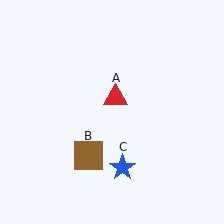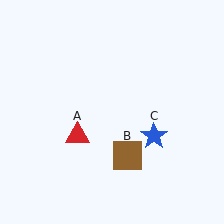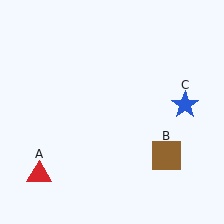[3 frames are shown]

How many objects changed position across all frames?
3 objects changed position: red triangle (object A), brown square (object B), blue star (object C).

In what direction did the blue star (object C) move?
The blue star (object C) moved up and to the right.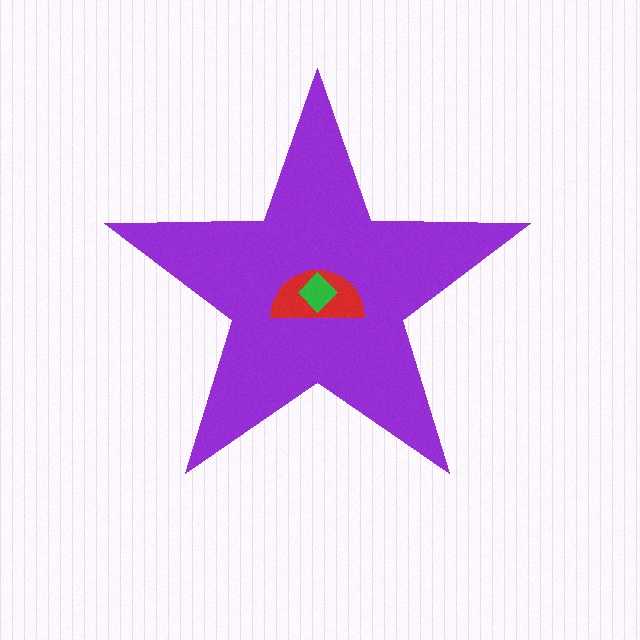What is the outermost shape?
The purple star.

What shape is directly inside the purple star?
The red semicircle.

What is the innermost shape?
The green diamond.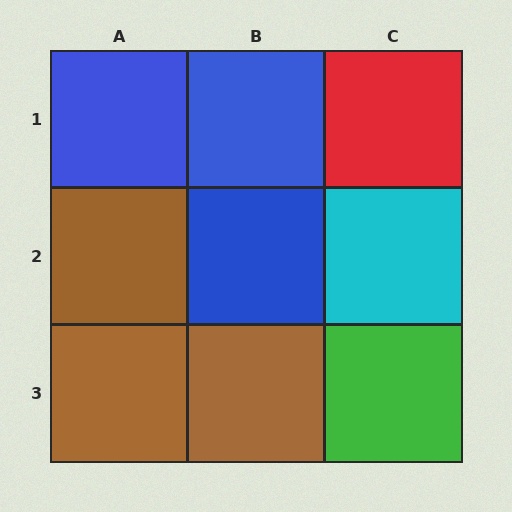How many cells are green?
1 cell is green.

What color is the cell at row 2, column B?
Blue.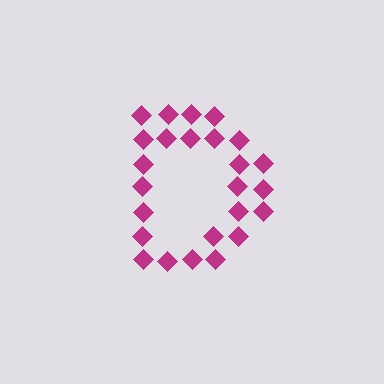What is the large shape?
The large shape is the letter D.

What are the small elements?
The small elements are diamonds.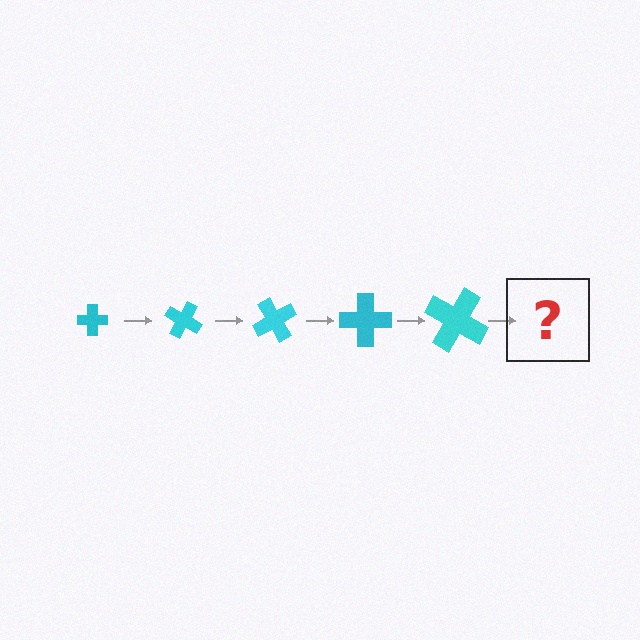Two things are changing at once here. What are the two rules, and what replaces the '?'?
The two rules are that the cross grows larger each step and it rotates 30 degrees each step. The '?' should be a cross, larger than the previous one and rotated 150 degrees from the start.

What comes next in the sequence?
The next element should be a cross, larger than the previous one and rotated 150 degrees from the start.